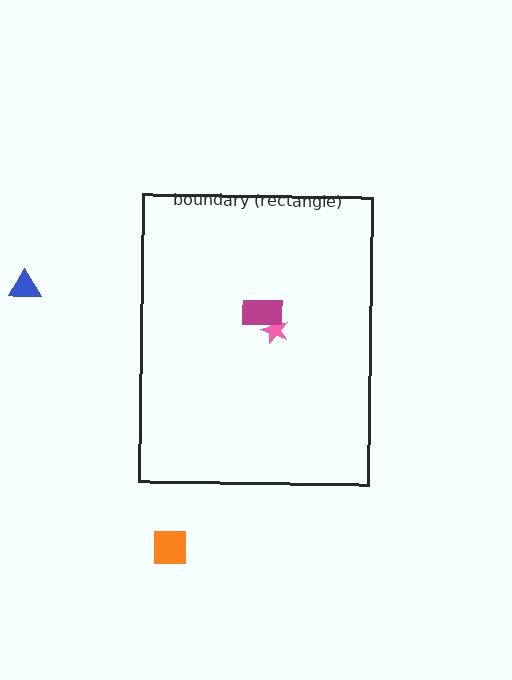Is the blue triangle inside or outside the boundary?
Outside.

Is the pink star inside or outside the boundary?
Inside.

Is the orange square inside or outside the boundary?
Outside.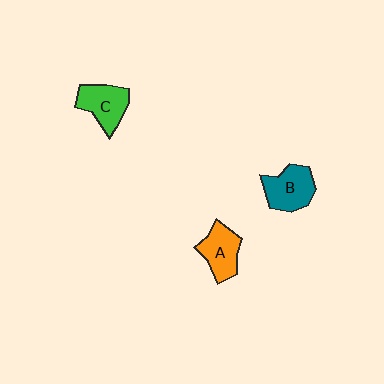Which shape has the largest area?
Shape B (teal).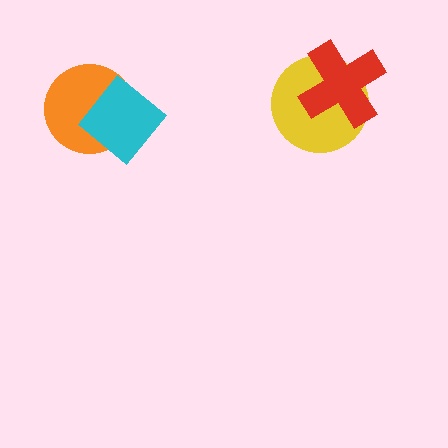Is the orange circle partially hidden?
Yes, it is partially covered by another shape.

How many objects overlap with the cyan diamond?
1 object overlaps with the cyan diamond.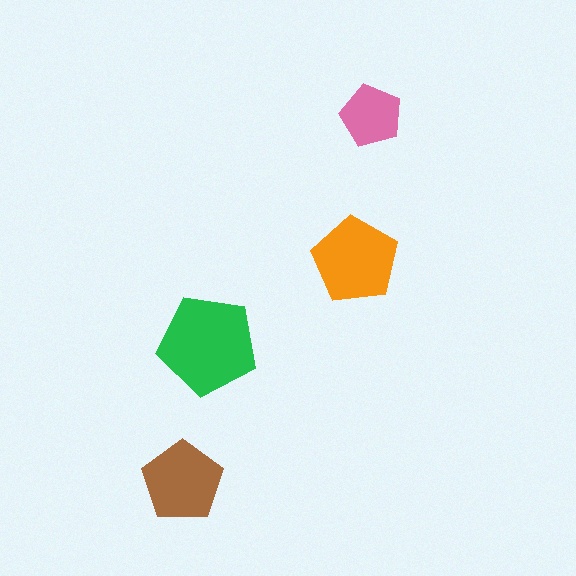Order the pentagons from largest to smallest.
the green one, the orange one, the brown one, the pink one.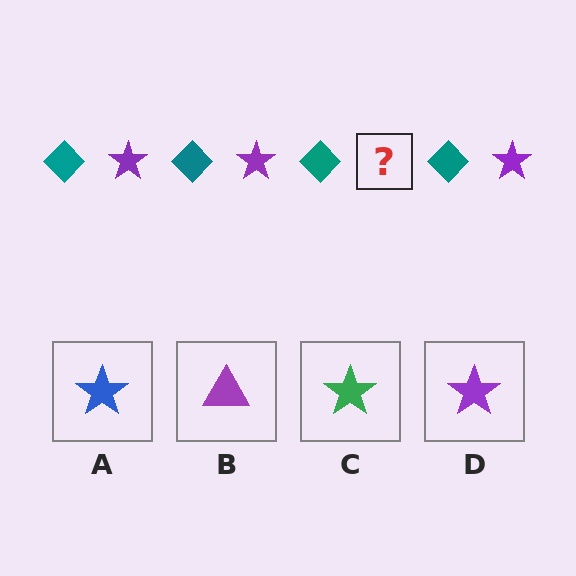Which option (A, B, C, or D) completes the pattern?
D.